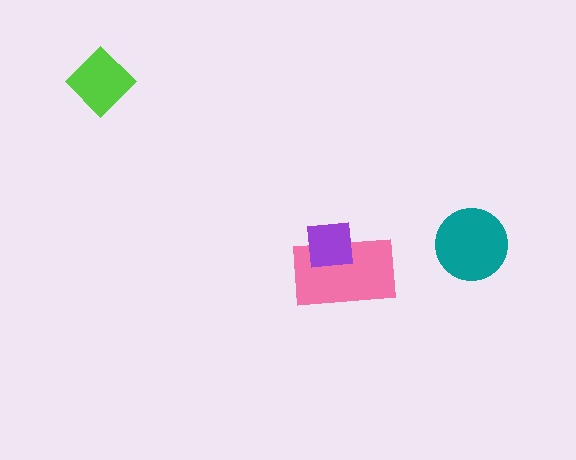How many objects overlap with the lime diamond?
0 objects overlap with the lime diamond.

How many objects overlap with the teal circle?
0 objects overlap with the teal circle.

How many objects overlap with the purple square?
1 object overlaps with the purple square.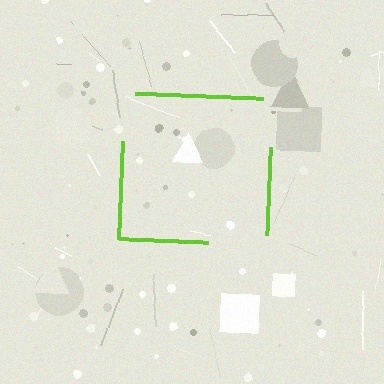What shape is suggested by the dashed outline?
The dashed outline suggests a square.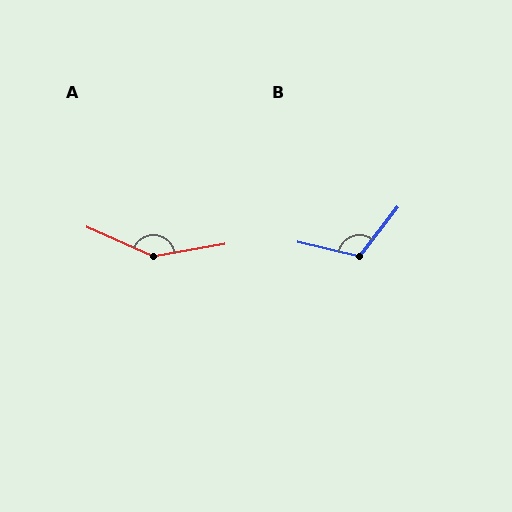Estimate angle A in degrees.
Approximately 146 degrees.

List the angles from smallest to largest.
B (114°), A (146°).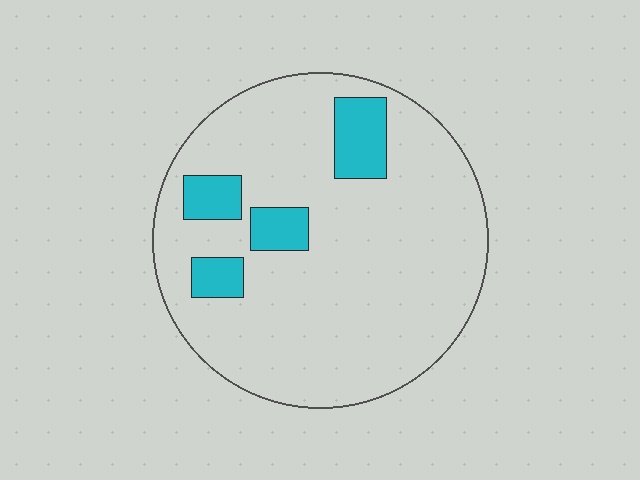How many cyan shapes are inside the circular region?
4.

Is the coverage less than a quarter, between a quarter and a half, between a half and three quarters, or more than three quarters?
Less than a quarter.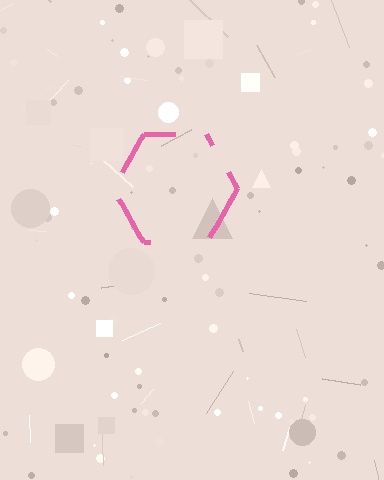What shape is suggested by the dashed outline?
The dashed outline suggests a hexagon.